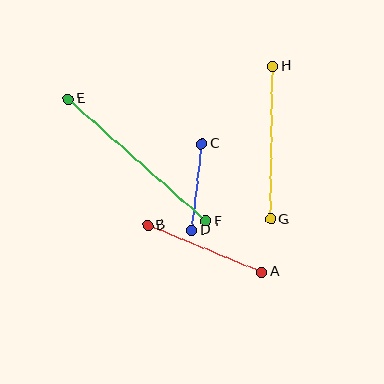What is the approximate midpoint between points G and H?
The midpoint is at approximately (272, 143) pixels.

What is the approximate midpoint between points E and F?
The midpoint is at approximately (137, 160) pixels.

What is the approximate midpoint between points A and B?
The midpoint is at approximately (205, 249) pixels.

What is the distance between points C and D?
The distance is approximately 87 pixels.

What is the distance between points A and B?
The distance is approximately 123 pixels.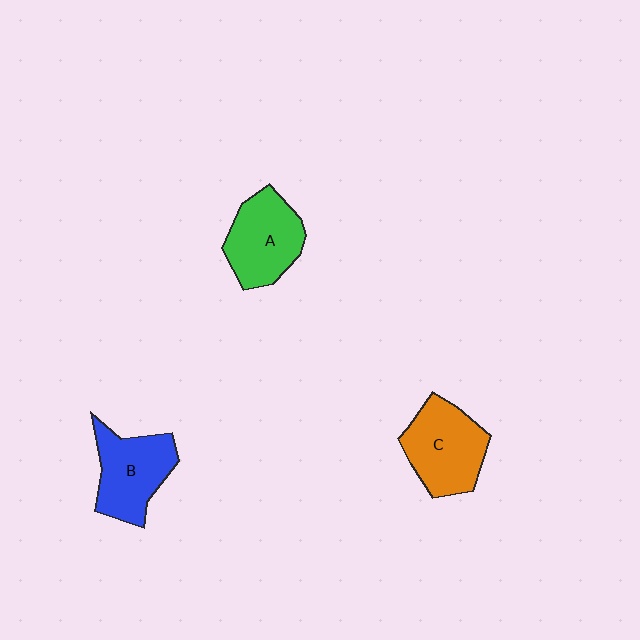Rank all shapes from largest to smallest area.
From largest to smallest: C (orange), B (blue), A (green).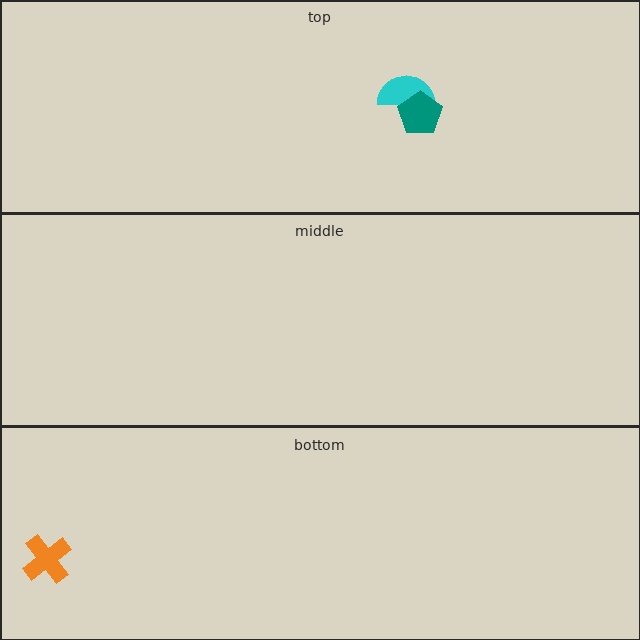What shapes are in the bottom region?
The orange cross.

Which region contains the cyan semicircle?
The top region.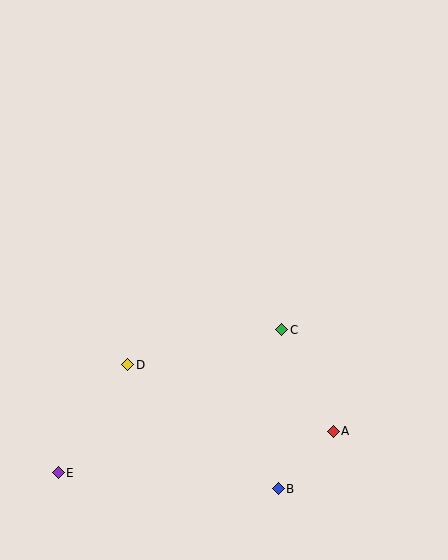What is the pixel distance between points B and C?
The distance between B and C is 159 pixels.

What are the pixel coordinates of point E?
Point E is at (58, 473).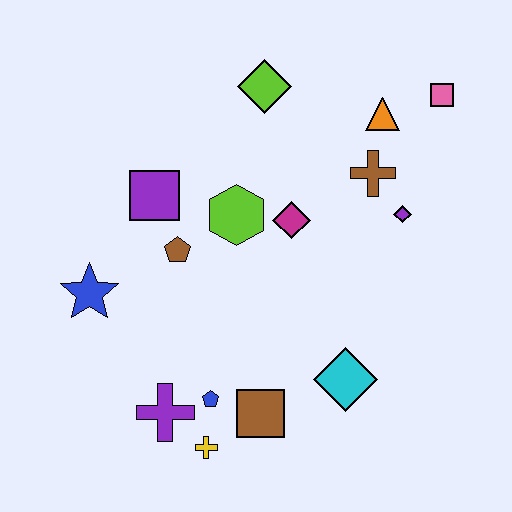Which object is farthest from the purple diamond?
The blue star is farthest from the purple diamond.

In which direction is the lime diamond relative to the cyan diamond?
The lime diamond is above the cyan diamond.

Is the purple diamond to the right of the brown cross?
Yes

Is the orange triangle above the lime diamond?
No